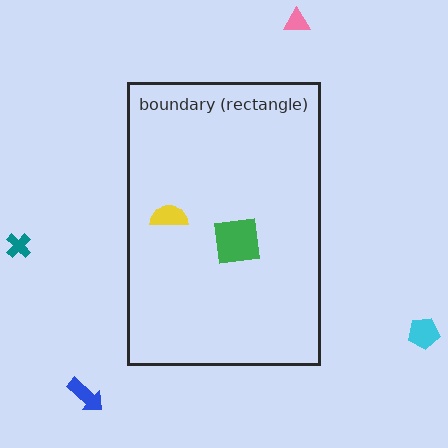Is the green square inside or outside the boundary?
Inside.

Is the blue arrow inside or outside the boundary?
Outside.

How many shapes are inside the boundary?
2 inside, 4 outside.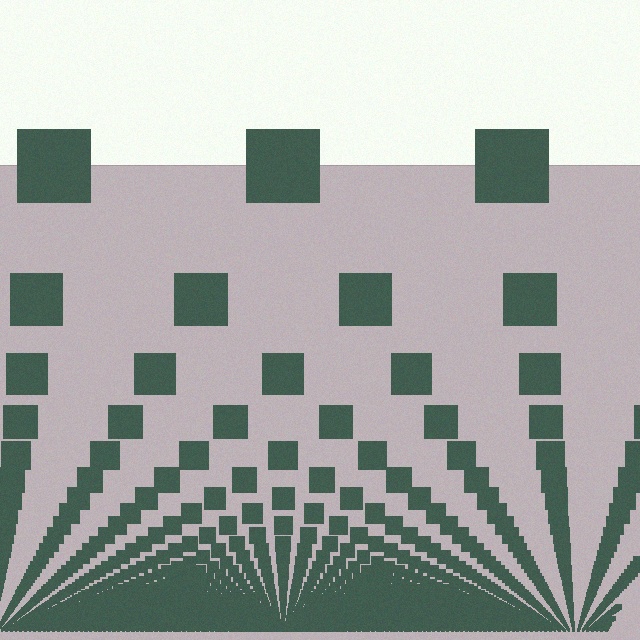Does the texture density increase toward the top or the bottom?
Density increases toward the bottom.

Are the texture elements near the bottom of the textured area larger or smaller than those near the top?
Smaller. The gradient is inverted — elements near the bottom are smaller and denser.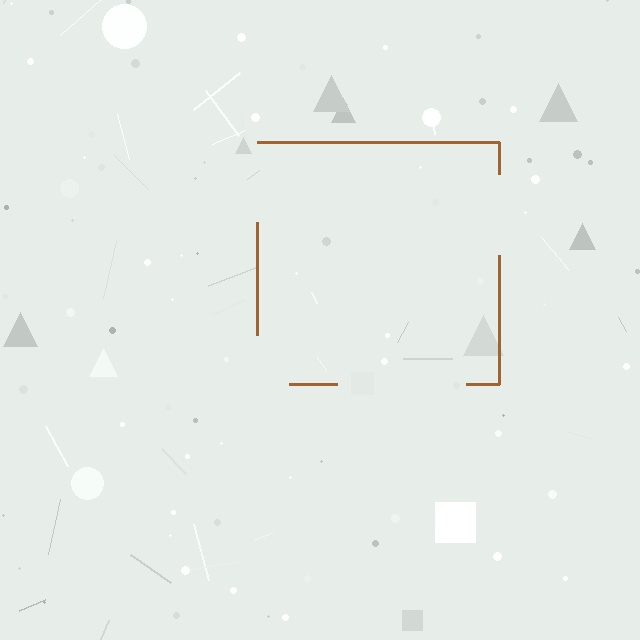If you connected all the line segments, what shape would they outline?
They would outline a square.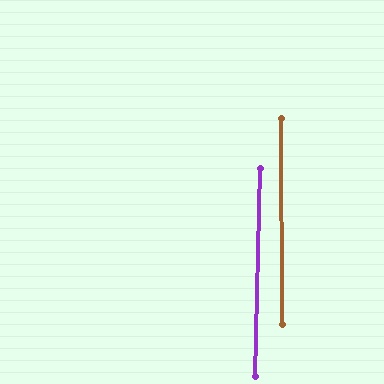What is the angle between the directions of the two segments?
Approximately 2 degrees.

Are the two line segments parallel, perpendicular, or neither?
Parallel — their directions differ by only 1.5°.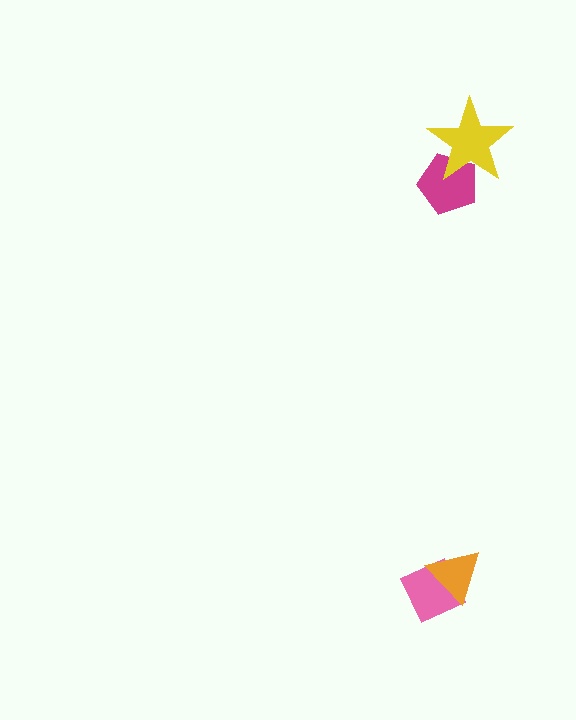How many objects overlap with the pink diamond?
1 object overlaps with the pink diamond.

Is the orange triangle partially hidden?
No, no other shape covers it.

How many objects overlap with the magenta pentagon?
1 object overlaps with the magenta pentagon.